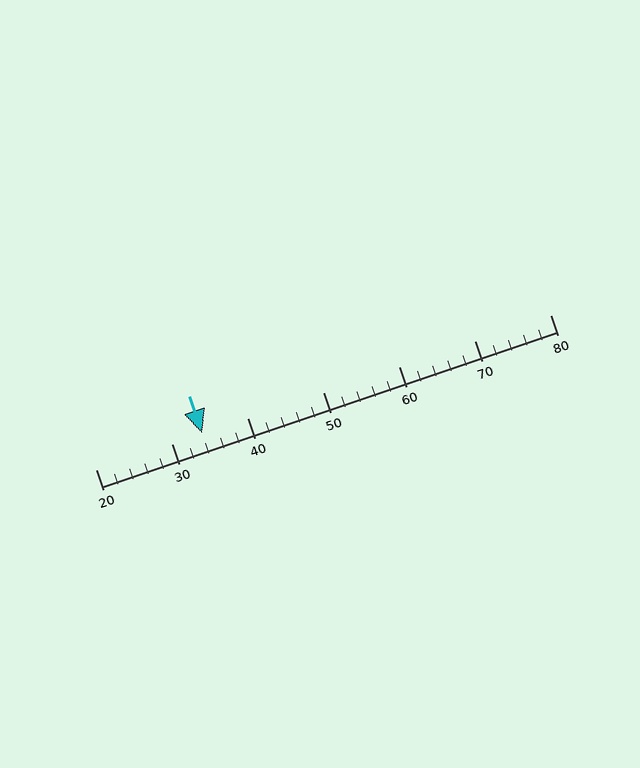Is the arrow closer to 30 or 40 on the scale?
The arrow is closer to 30.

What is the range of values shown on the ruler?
The ruler shows values from 20 to 80.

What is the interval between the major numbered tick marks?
The major tick marks are spaced 10 units apart.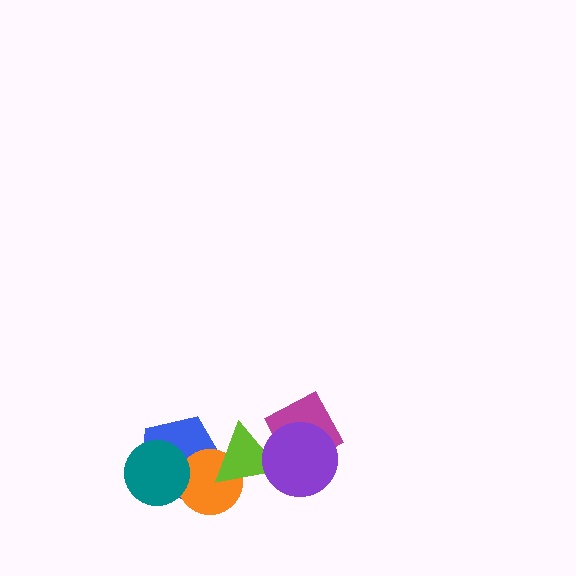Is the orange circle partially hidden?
Yes, it is partially covered by another shape.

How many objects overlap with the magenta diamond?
2 objects overlap with the magenta diamond.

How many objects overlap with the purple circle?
2 objects overlap with the purple circle.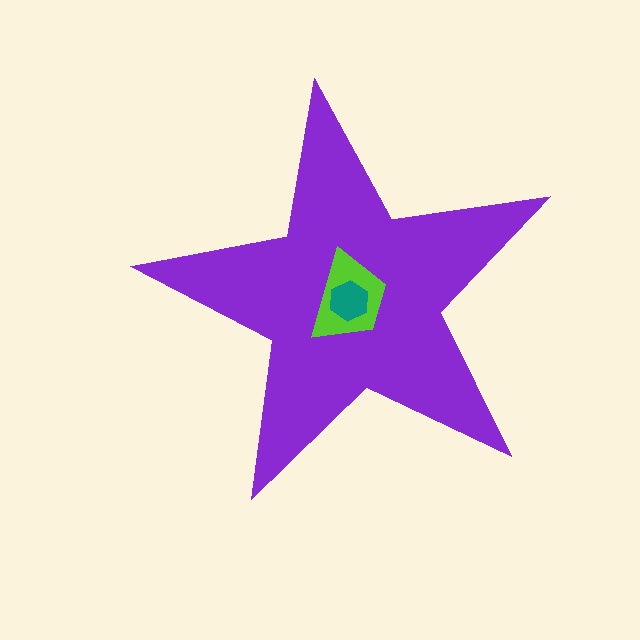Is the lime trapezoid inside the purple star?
Yes.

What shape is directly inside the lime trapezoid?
The teal hexagon.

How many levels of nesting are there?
3.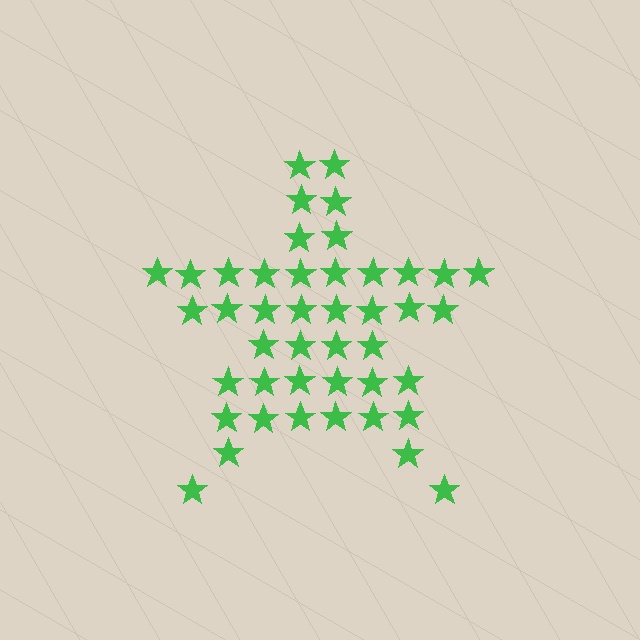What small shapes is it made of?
It is made of small stars.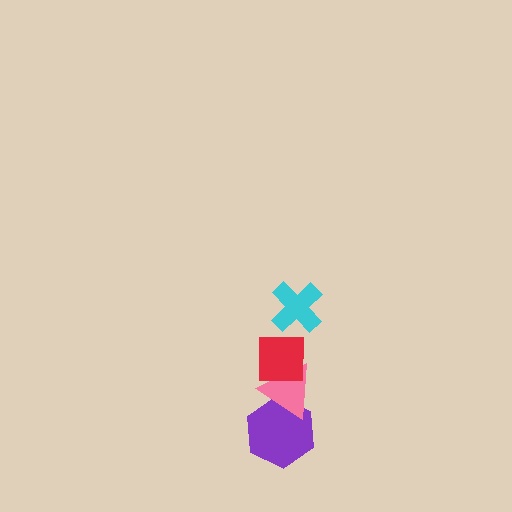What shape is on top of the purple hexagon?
The pink triangle is on top of the purple hexagon.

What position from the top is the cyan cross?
The cyan cross is 1st from the top.